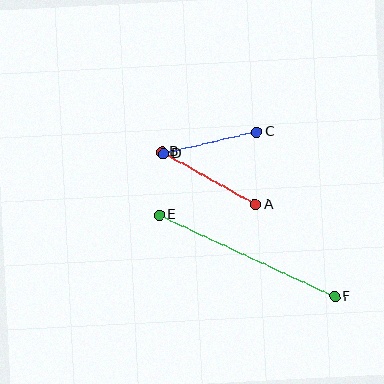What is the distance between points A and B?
The distance is approximately 108 pixels.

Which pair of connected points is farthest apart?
Points E and F are farthest apart.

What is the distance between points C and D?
The distance is approximately 96 pixels.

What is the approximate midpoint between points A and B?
The midpoint is at approximately (208, 178) pixels.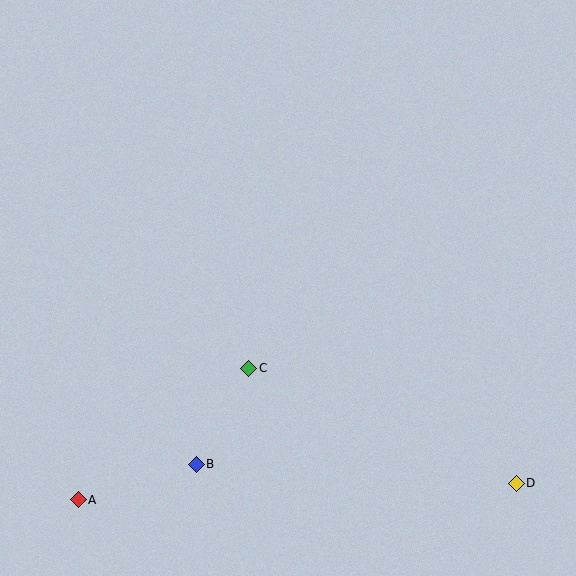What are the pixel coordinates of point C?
Point C is at (249, 368).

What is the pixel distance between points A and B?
The distance between A and B is 123 pixels.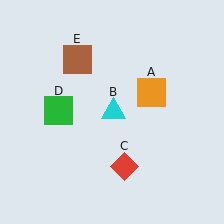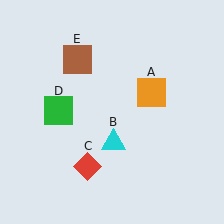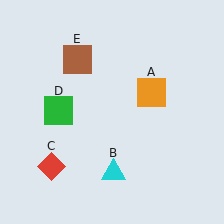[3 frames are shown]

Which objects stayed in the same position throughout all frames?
Orange square (object A) and green square (object D) and brown square (object E) remained stationary.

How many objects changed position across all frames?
2 objects changed position: cyan triangle (object B), red diamond (object C).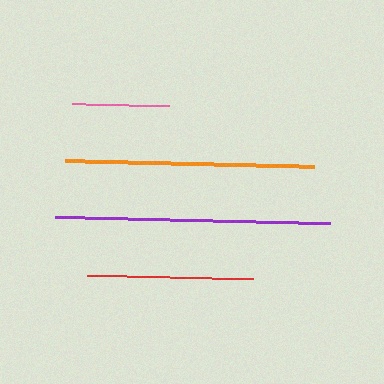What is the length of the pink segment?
The pink segment is approximately 97 pixels long.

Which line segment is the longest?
The purple line is the longest at approximately 275 pixels.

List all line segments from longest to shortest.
From longest to shortest: purple, orange, red, pink.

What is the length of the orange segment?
The orange segment is approximately 249 pixels long.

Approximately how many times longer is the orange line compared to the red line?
The orange line is approximately 1.5 times the length of the red line.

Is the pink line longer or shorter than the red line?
The red line is longer than the pink line.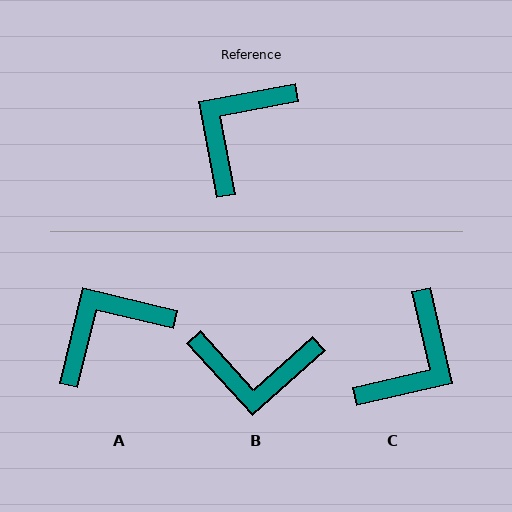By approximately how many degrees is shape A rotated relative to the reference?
Approximately 24 degrees clockwise.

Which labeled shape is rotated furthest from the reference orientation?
C, about 178 degrees away.